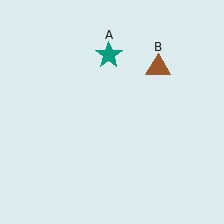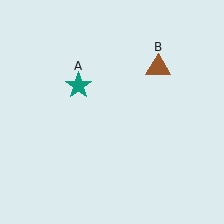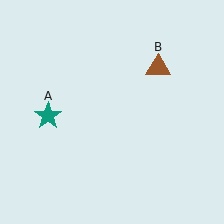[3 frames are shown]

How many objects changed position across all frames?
1 object changed position: teal star (object A).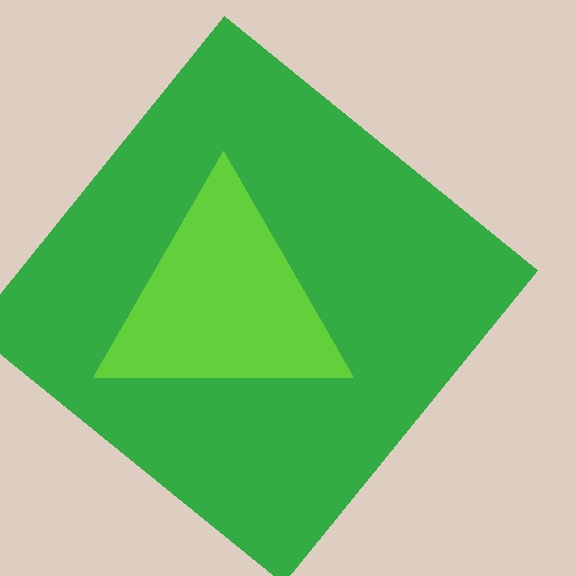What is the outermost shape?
The green diamond.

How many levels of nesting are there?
2.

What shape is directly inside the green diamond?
The lime triangle.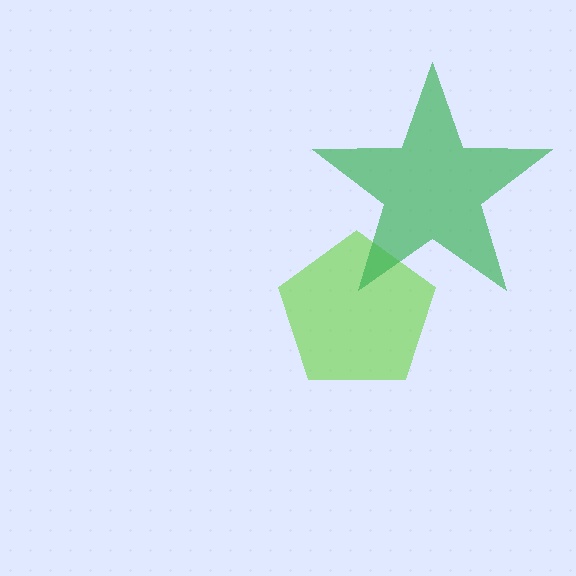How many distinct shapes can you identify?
There are 2 distinct shapes: a lime pentagon, a green star.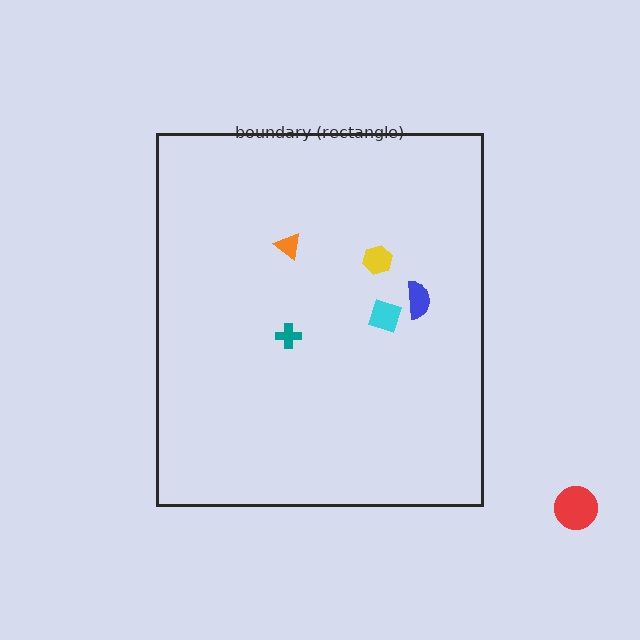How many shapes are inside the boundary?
5 inside, 1 outside.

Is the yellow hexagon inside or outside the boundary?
Inside.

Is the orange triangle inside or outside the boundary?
Inside.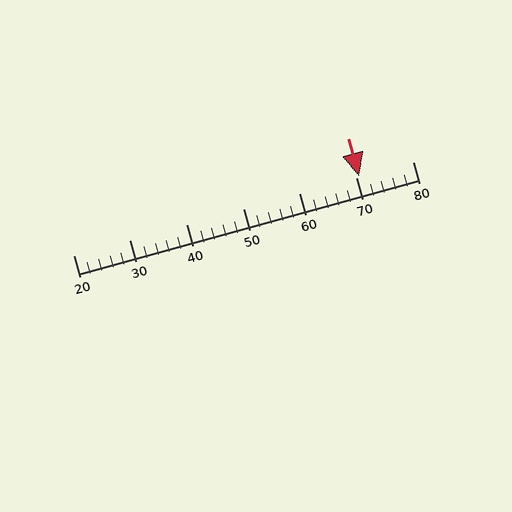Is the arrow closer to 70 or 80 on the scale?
The arrow is closer to 70.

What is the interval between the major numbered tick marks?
The major tick marks are spaced 10 units apart.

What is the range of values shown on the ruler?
The ruler shows values from 20 to 80.